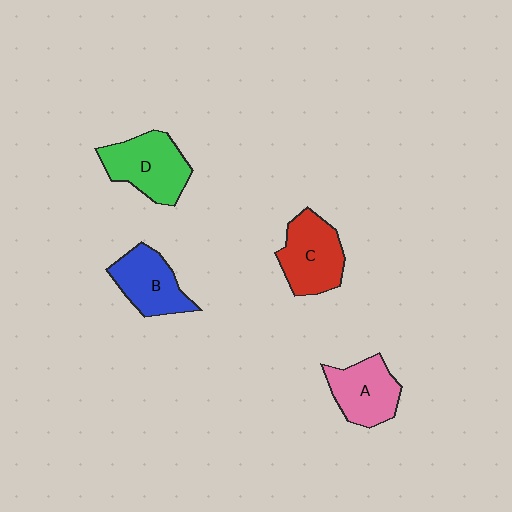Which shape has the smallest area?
Shape A (pink).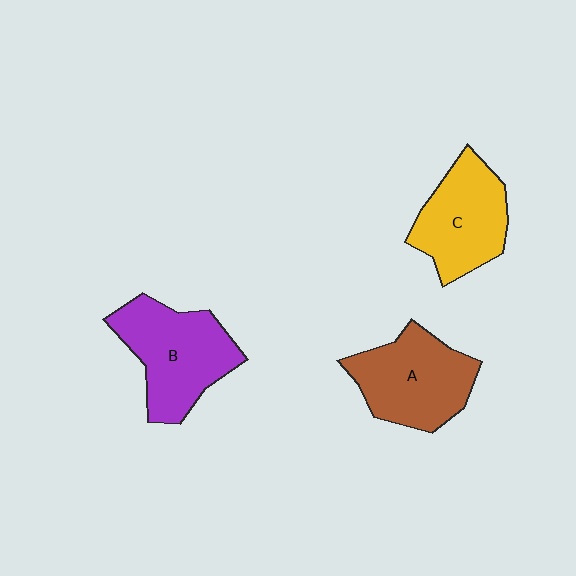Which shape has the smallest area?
Shape C (yellow).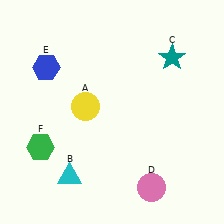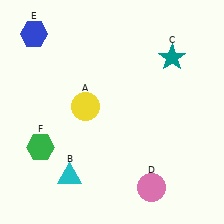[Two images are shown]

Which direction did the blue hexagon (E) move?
The blue hexagon (E) moved up.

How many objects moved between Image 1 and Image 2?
1 object moved between the two images.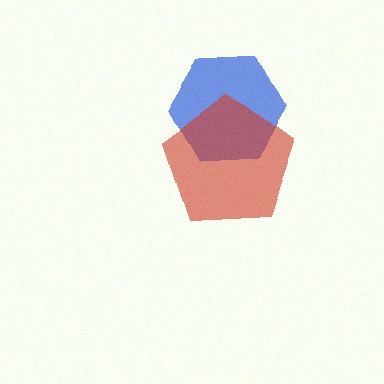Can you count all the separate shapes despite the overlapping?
Yes, there are 2 separate shapes.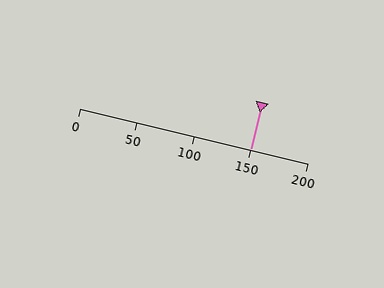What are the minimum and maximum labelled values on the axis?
The axis runs from 0 to 200.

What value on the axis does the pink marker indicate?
The marker indicates approximately 150.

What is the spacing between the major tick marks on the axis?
The major ticks are spaced 50 apart.